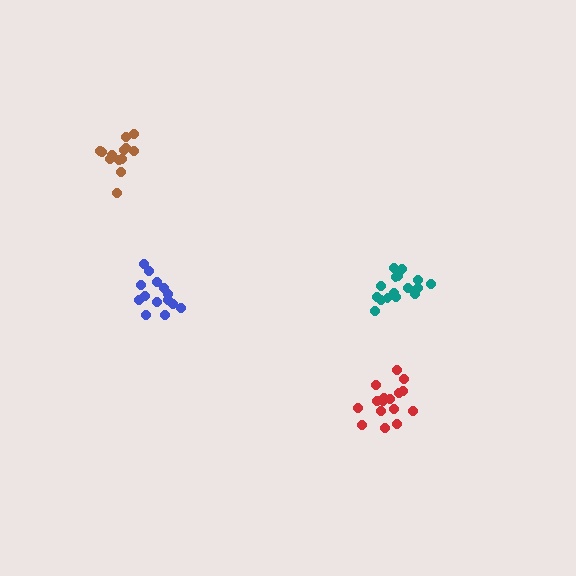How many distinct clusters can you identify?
There are 4 distinct clusters.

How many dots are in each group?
Group 1: 16 dots, Group 2: 14 dots, Group 3: 16 dots, Group 4: 14 dots (60 total).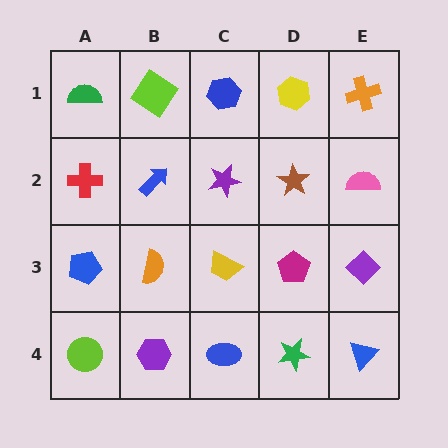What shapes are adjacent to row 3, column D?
A brown star (row 2, column D), a green star (row 4, column D), a yellow trapezoid (row 3, column C), a purple diamond (row 3, column E).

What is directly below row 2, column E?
A purple diamond.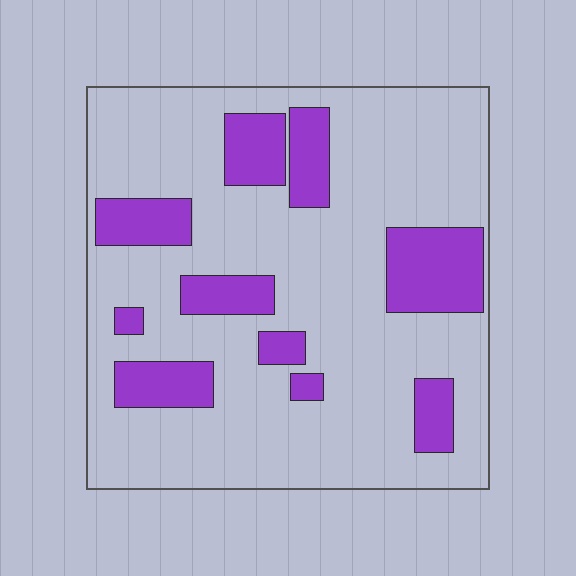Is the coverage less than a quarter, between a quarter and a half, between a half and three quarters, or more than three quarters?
Less than a quarter.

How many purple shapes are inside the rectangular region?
10.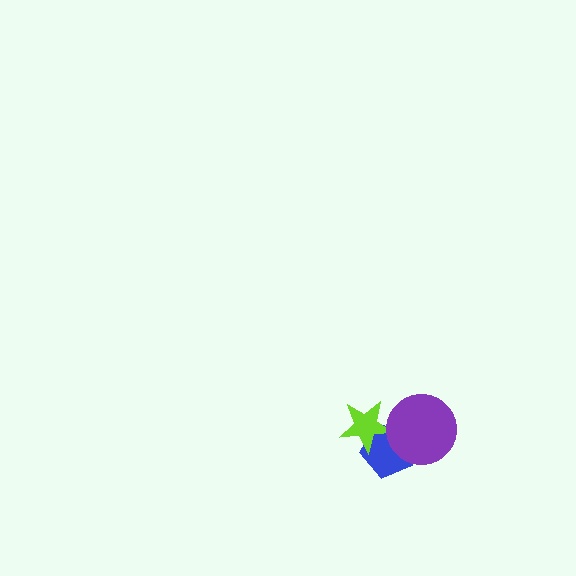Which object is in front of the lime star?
The purple circle is in front of the lime star.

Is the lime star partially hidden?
Yes, it is partially covered by another shape.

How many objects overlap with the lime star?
2 objects overlap with the lime star.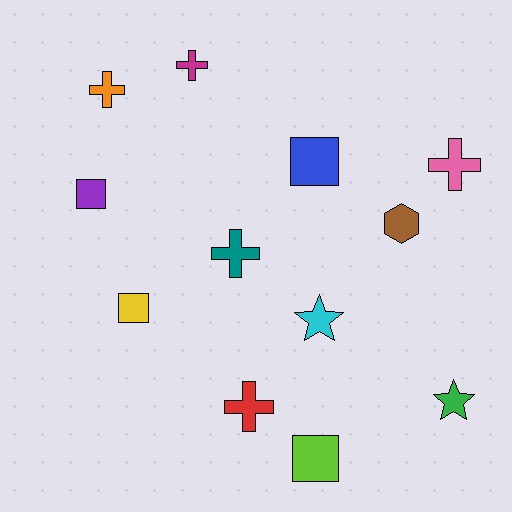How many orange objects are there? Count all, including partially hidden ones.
There is 1 orange object.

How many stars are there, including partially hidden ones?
There are 2 stars.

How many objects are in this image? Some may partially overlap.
There are 12 objects.